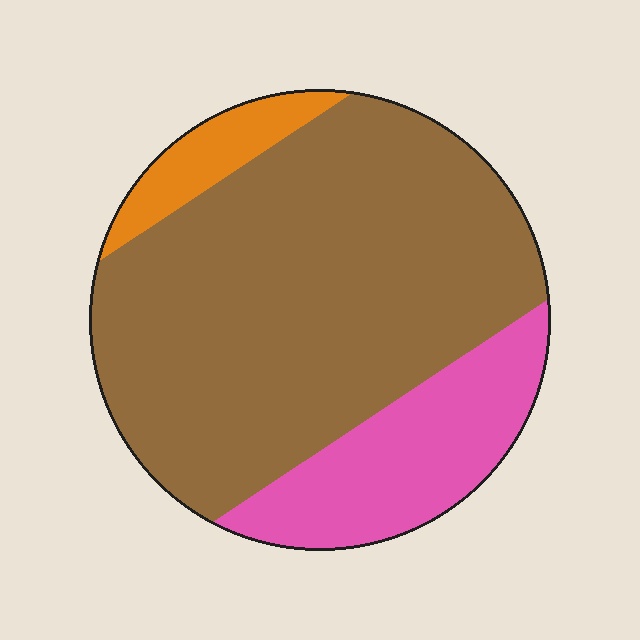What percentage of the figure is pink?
Pink takes up about one fifth (1/5) of the figure.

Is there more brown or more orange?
Brown.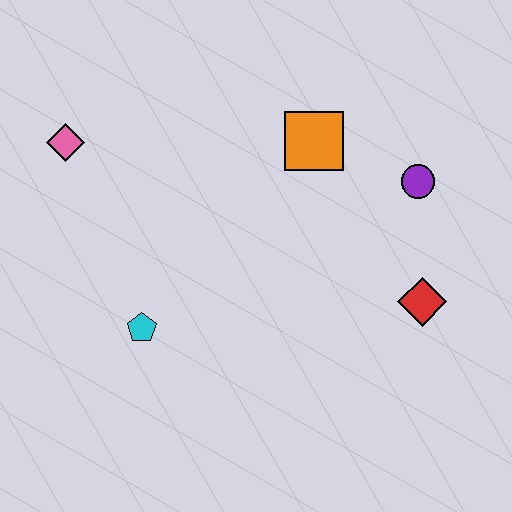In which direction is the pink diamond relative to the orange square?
The pink diamond is to the left of the orange square.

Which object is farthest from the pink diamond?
The red diamond is farthest from the pink diamond.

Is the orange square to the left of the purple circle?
Yes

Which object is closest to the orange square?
The purple circle is closest to the orange square.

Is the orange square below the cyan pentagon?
No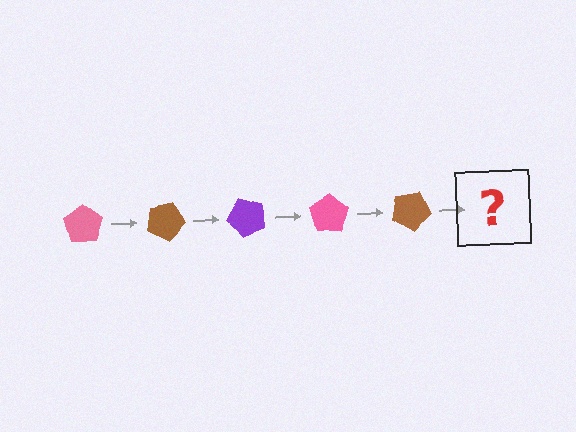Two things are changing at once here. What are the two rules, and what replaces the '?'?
The two rules are that it rotates 25 degrees each step and the color cycles through pink, brown, and purple. The '?' should be a purple pentagon, rotated 125 degrees from the start.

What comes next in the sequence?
The next element should be a purple pentagon, rotated 125 degrees from the start.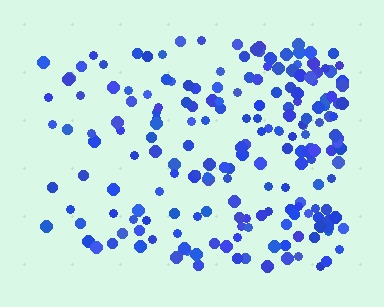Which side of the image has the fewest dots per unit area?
The left.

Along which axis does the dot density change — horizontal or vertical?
Horizontal.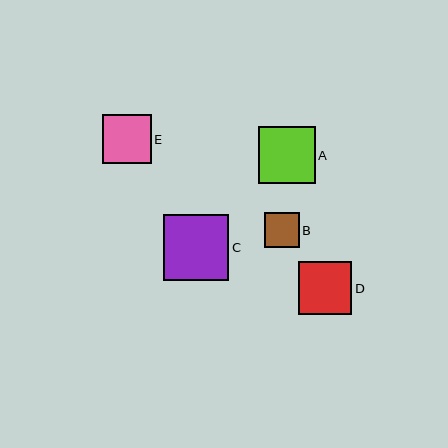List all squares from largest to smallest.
From largest to smallest: C, A, D, E, B.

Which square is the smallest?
Square B is the smallest with a size of approximately 35 pixels.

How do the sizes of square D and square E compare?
Square D and square E are approximately the same size.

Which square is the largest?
Square C is the largest with a size of approximately 66 pixels.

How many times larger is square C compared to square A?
Square C is approximately 1.2 times the size of square A.